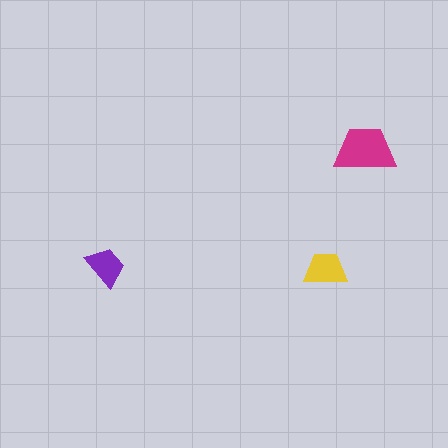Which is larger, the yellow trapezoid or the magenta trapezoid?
The magenta one.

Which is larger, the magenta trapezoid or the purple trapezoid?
The magenta one.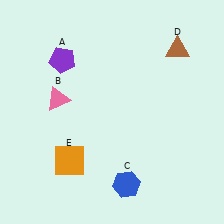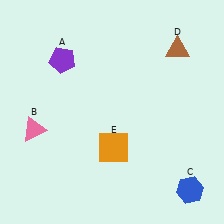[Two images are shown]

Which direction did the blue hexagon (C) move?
The blue hexagon (C) moved right.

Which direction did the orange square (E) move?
The orange square (E) moved right.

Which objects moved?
The objects that moved are: the pink triangle (B), the blue hexagon (C), the orange square (E).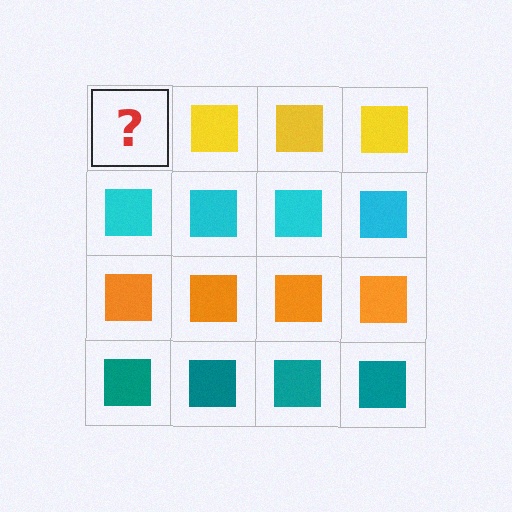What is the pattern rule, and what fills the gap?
The rule is that each row has a consistent color. The gap should be filled with a yellow square.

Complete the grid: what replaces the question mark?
The question mark should be replaced with a yellow square.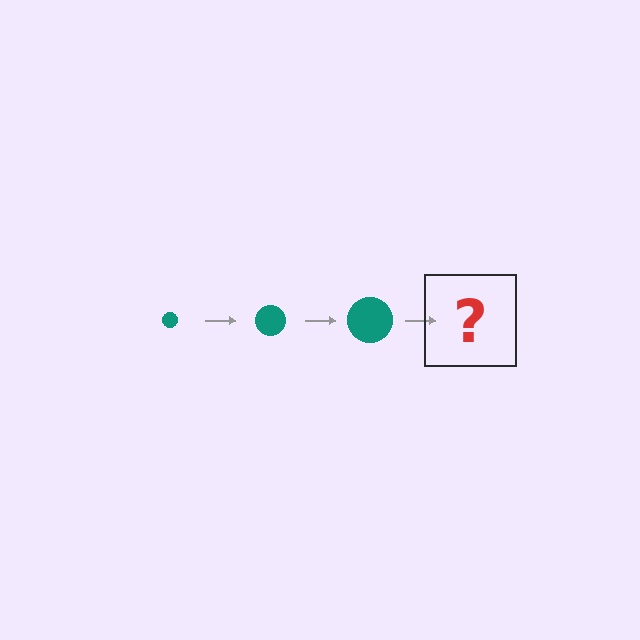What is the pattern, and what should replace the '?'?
The pattern is that the circle gets progressively larger each step. The '?' should be a teal circle, larger than the previous one.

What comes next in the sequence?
The next element should be a teal circle, larger than the previous one.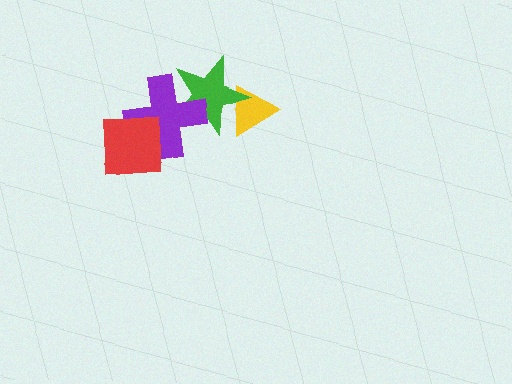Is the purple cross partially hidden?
Yes, it is partially covered by another shape.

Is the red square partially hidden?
No, no other shape covers it.